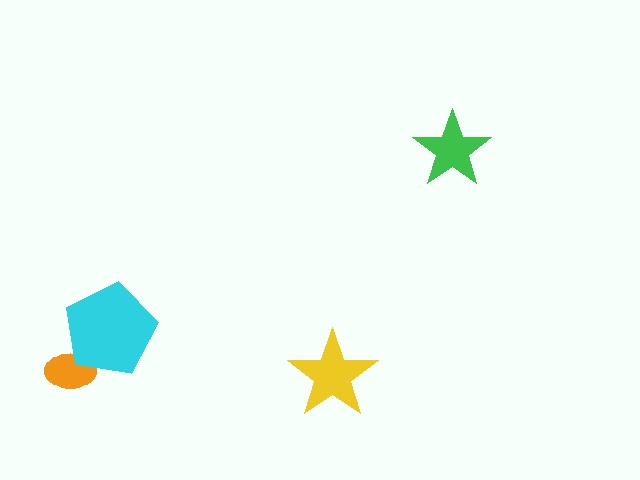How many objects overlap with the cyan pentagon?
1 object overlaps with the cyan pentagon.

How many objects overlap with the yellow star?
0 objects overlap with the yellow star.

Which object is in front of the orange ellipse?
The cyan pentagon is in front of the orange ellipse.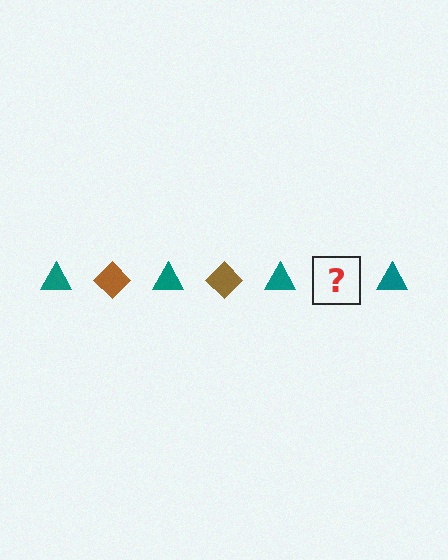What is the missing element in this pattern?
The missing element is a brown diamond.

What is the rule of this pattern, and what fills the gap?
The rule is that the pattern alternates between teal triangle and brown diamond. The gap should be filled with a brown diamond.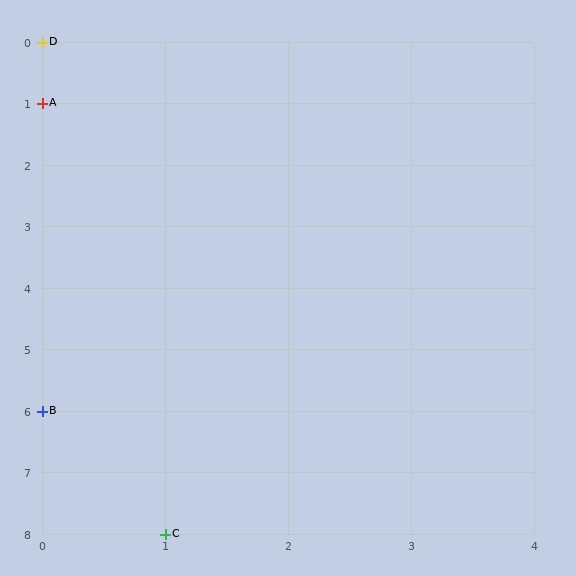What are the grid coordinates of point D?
Point D is at grid coordinates (0, 0).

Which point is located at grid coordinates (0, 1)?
Point A is at (0, 1).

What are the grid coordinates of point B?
Point B is at grid coordinates (0, 6).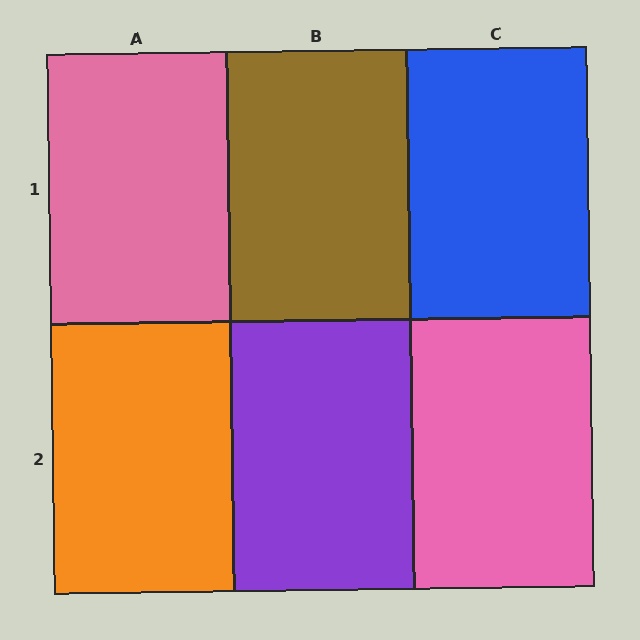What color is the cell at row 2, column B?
Purple.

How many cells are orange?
1 cell is orange.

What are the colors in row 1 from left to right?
Pink, brown, blue.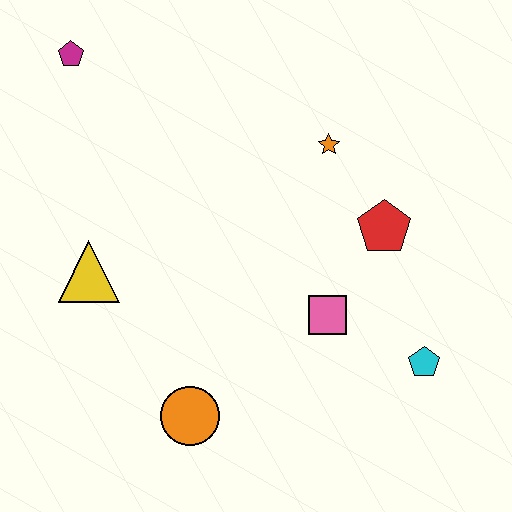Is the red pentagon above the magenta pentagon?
No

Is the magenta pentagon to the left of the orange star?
Yes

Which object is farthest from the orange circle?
The magenta pentagon is farthest from the orange circle.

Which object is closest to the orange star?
The red pentagon is closest to the orange star.